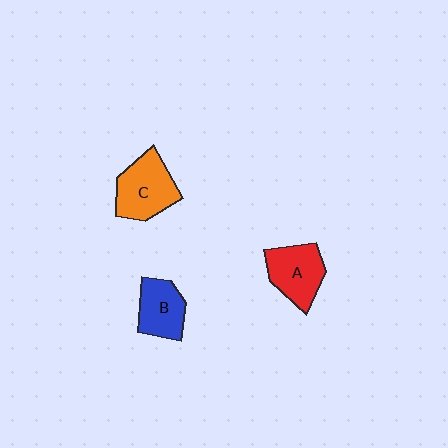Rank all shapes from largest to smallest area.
From largest to smallest: C (orange), A (red), B (blue).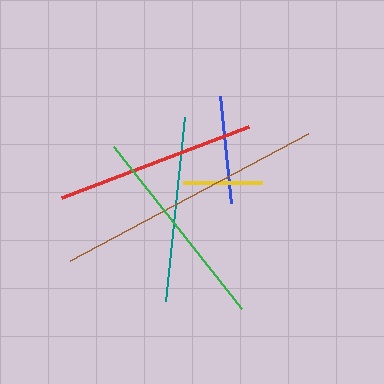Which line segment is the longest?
The brown line is the longest at approximately 270 pixels.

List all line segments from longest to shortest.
From longest to shortest: brown, green, red, teal, blue, yellow.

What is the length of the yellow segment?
The yellow segment is approximately 79 pixels long.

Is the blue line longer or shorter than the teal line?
The teal line is longer than the blue line.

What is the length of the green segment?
The green segment is approximately 206 pixels long.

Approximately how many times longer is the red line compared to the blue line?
The red line is approximately 1.9 times the length of the blue line.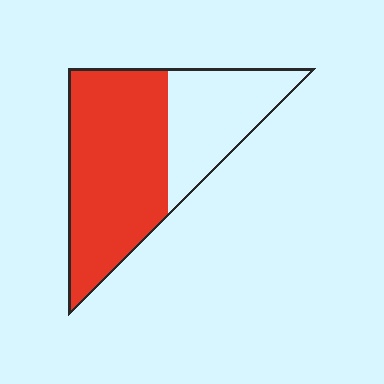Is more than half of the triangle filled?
Yes.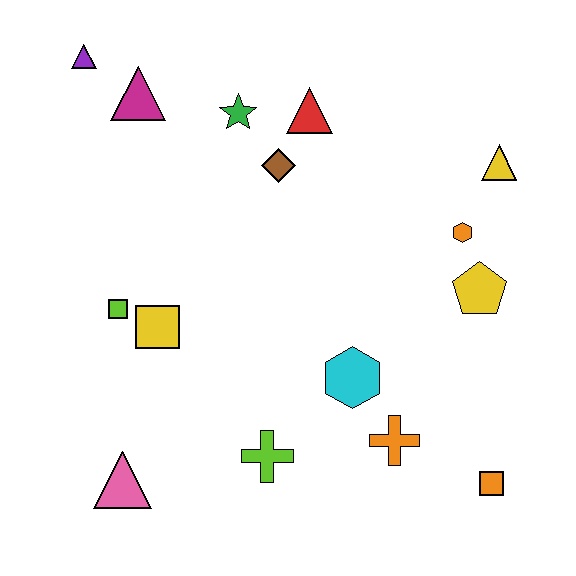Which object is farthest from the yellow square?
The yellow triangle is farthest from the yellow square.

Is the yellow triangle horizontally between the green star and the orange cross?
No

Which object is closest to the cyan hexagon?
The orange cross is closest to the cyan hexagon.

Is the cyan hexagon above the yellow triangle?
No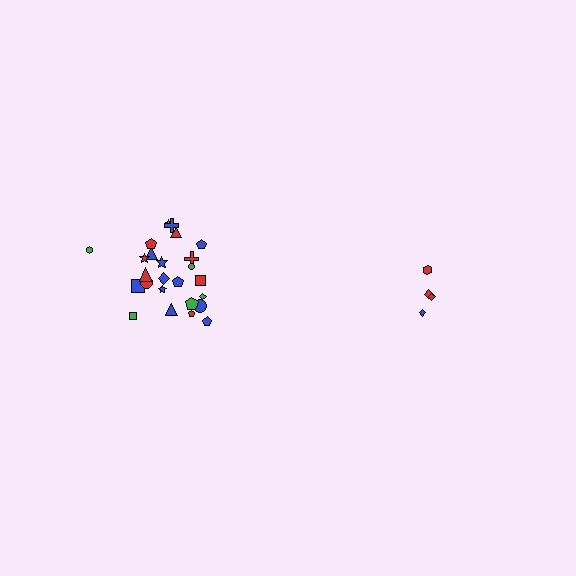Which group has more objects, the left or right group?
The left group.